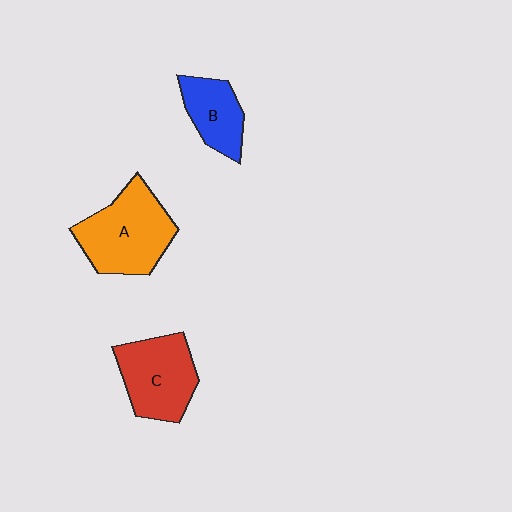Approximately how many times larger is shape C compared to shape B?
Approximately 1.5 times.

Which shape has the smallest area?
Shape B (blue).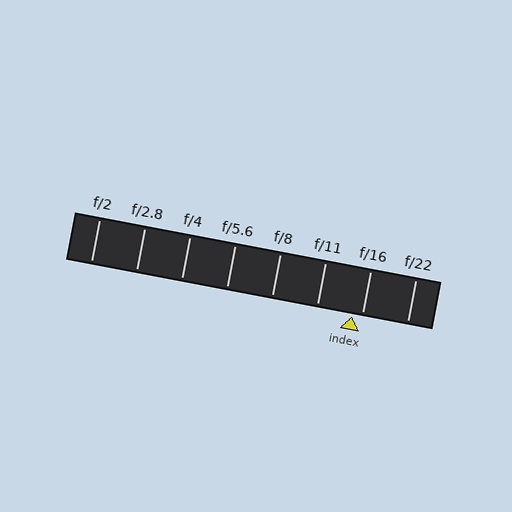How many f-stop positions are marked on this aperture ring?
There are 8 f-stop positions marked.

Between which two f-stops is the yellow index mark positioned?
The index mark is between f/11 and f/16.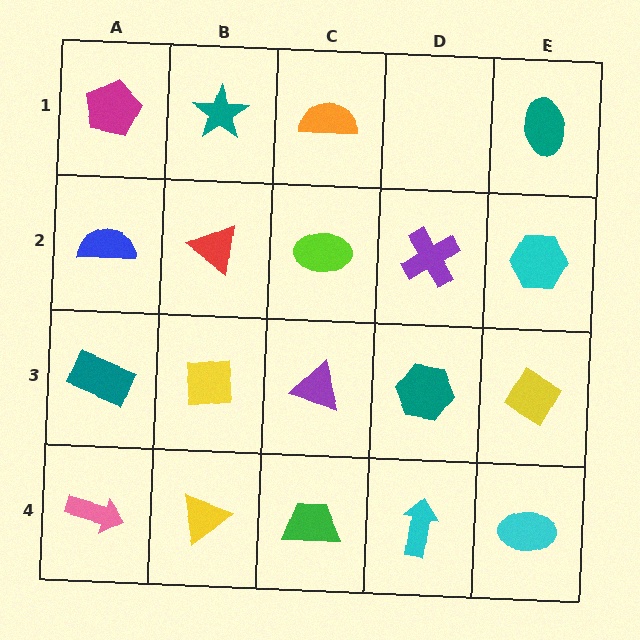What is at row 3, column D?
A teal hexagon.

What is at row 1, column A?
A magenta pentagon.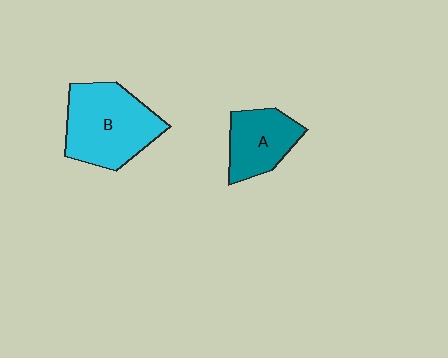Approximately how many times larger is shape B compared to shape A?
Approximately 1.6 times.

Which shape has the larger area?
Shape B (cyan).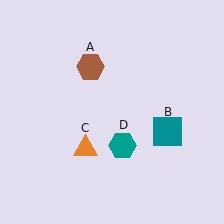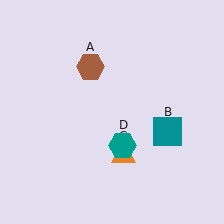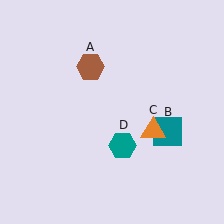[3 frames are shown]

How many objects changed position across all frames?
1 object changed position: orange triangle (object C).